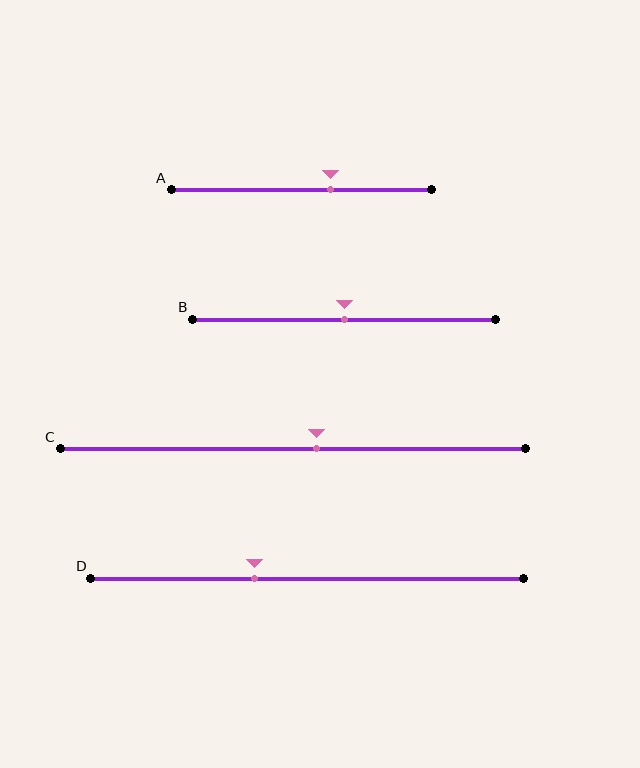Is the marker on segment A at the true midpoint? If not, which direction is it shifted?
No, the marker on segment A is shifted to the right by about 11% of the segment length.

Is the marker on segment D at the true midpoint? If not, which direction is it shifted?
No, the marker on segment D is shifted to the left by about 12% of the segment length.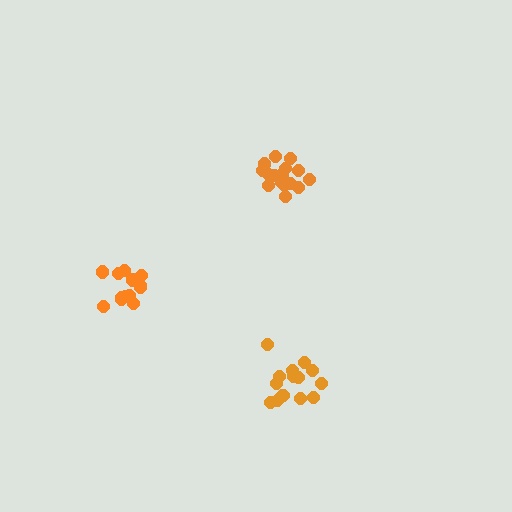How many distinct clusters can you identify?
There are 3 distinct clusters.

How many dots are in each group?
Group 1: 18 dots, Group 2: 14 dots, Group 3: 15 dots (47 total).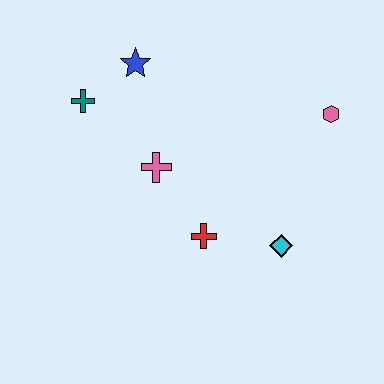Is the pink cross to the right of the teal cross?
Yes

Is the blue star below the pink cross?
No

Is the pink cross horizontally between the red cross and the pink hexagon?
No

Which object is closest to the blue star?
The teal cross is closest to the blue star.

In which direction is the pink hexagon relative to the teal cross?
The pink hexagon is to the right of the teal cross.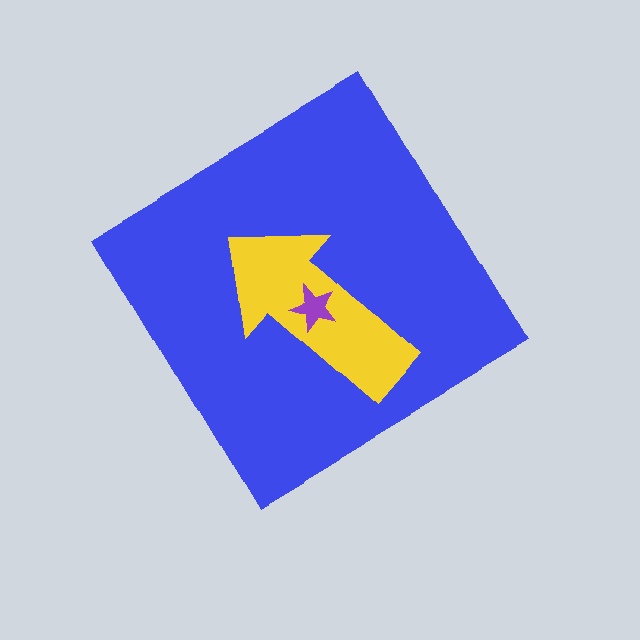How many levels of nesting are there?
3.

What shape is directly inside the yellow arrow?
The purple star.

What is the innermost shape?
The purple star.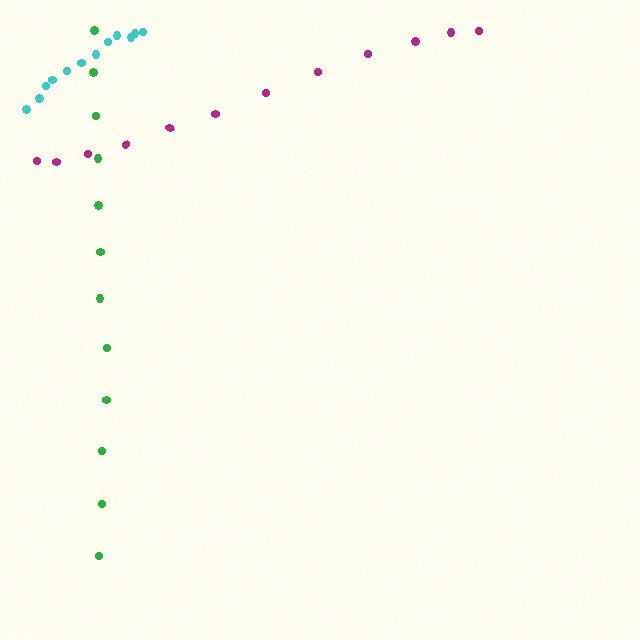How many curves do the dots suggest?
There are 3 distinct paths.